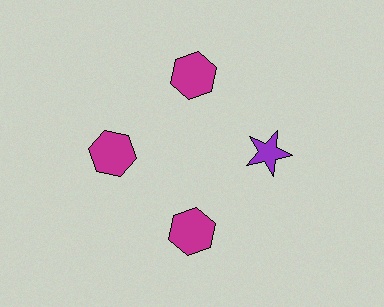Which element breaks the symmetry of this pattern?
The purple star at roughly the 3 o'clock position breaks the symmetry. All other shapes are magenta hexagons.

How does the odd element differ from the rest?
It differs in both color (purple instead of magenta) and shape (star instead of hexagon).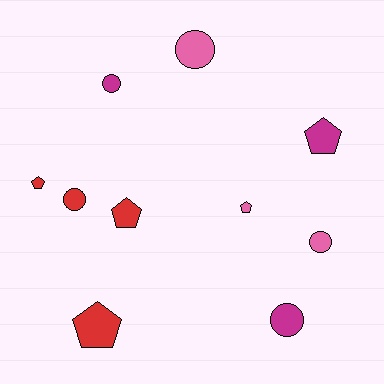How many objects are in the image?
There are 10 objects.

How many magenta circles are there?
There are 2 magenta circles.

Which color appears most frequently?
Red, with 4 objects.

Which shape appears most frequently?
Pentagon, with 5 objects.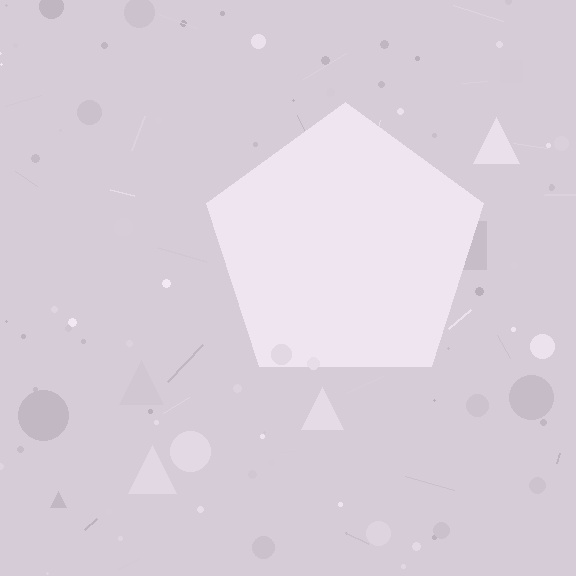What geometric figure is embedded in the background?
A pentagon is embedded in the background.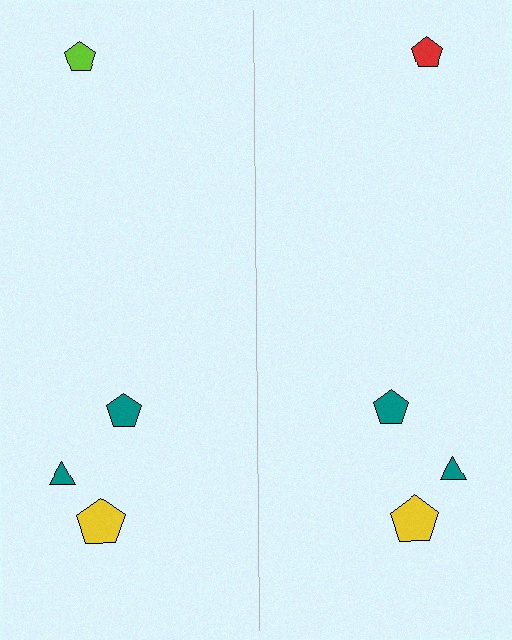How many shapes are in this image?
There are 8 shapes in this image.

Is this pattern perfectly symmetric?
No, the pattern is not perfectly symmetric. The red pentagon on the right side breaks the symmetry — its mirror counterpart is lime.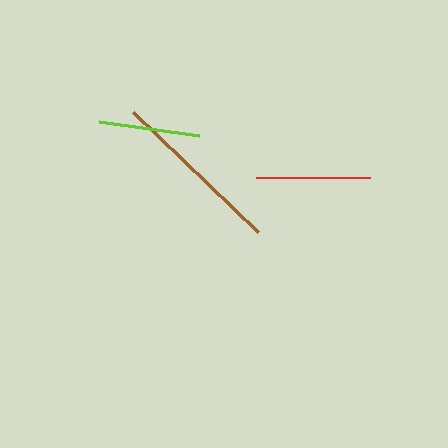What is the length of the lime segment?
The lime segment is approximately 101 pixels long.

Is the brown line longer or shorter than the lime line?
The brown line is longer than the lime line.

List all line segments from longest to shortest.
From longest to shortest: brown, red, lime.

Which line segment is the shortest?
The lime line is the shortest at approximately 101 pixels.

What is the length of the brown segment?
The brown segment is approximately 174 pixels long.